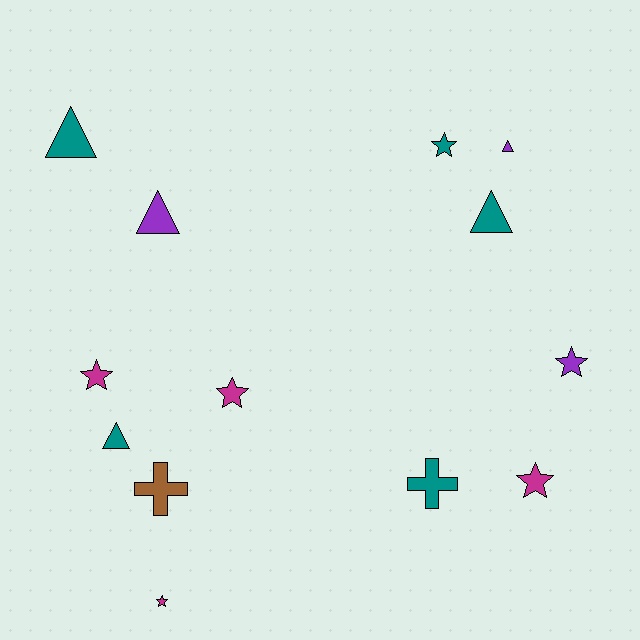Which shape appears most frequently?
Star, with 6 objects.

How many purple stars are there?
There is 1 purple star.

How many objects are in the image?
There are 13 objects.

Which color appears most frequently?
Teal, with 5 objects.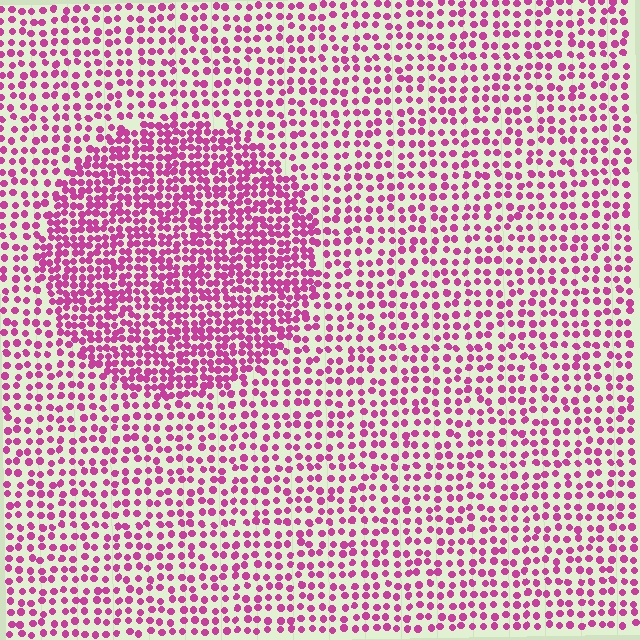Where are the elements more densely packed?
The elements are more densely packed inside the circle boundary.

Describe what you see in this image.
The image contains small magenta elements arranged at two different densities. A circle-shaped region is visible where the elements are more densely packed than the surrounding area.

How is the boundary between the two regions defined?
The boundary is defined by a change in element density (approximately 1.8x ratio). All elements are the same color, size, and shape.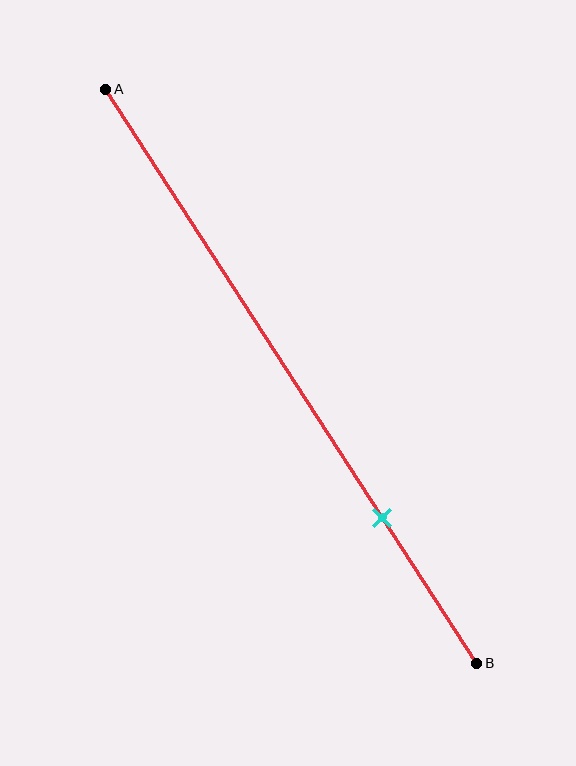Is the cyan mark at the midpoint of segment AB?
No, the mark is at about 75% from A, not at the 50% midpoint.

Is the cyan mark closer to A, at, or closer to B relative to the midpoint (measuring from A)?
The cyan mark is closer to point B than the midpoint of segment AB.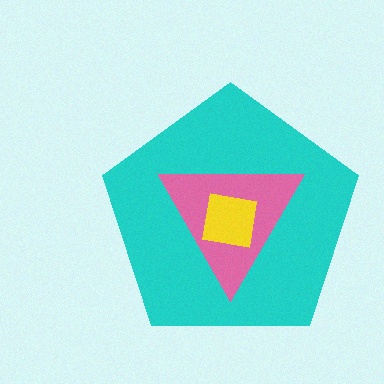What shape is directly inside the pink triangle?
The yellow square.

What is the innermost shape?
The yellow square.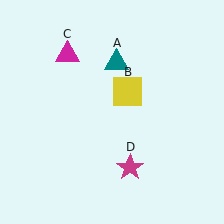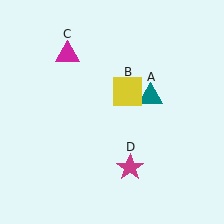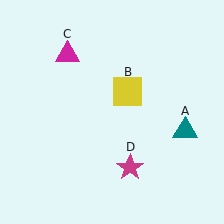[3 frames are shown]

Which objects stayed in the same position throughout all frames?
Yellow square (object B) and magenta triangle (object C) and magenta star (object D) remained stationary.